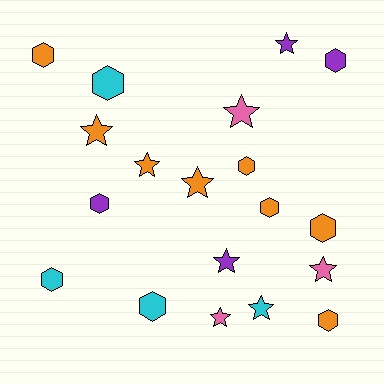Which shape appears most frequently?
Hexagon, with 10 objects.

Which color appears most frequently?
Orange, with 8 objects.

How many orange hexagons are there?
There are 5 orange hexagons.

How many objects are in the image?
There are 19 objects.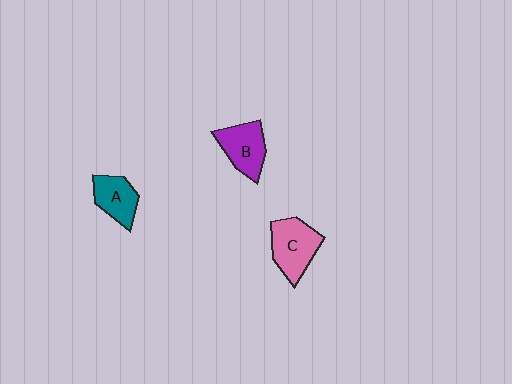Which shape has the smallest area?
Shape A (teal).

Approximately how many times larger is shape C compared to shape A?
Approximately 1.4 times.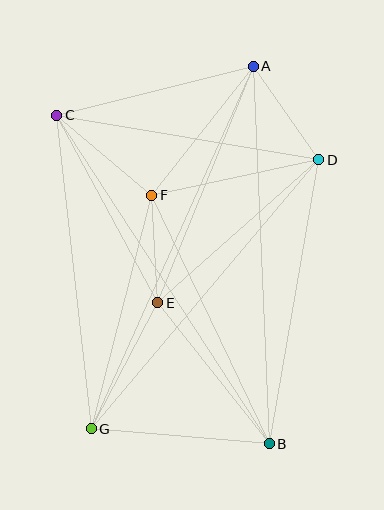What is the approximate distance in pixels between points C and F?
The distance between C and F is approximately 124 pixels.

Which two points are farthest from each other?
Points A and G are farthest from each other.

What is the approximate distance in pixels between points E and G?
The distance between E and G is approximately 142 pixels.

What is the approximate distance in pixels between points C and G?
The distance between C and G is approximately 315 pixels.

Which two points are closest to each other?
Points E and F are closest to each other.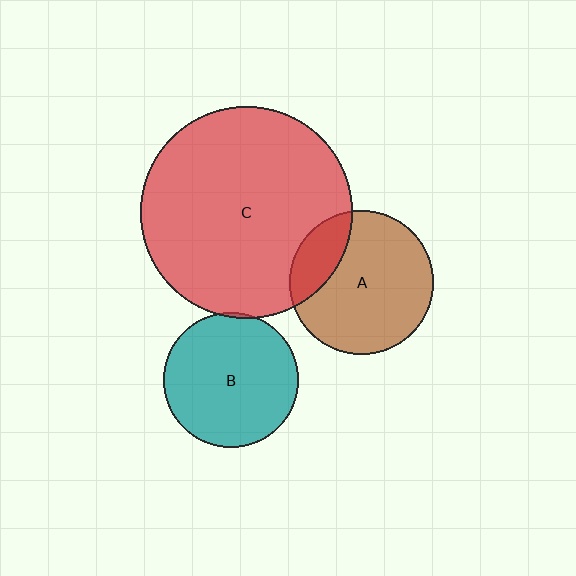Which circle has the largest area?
Circle C (red).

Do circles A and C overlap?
Yes.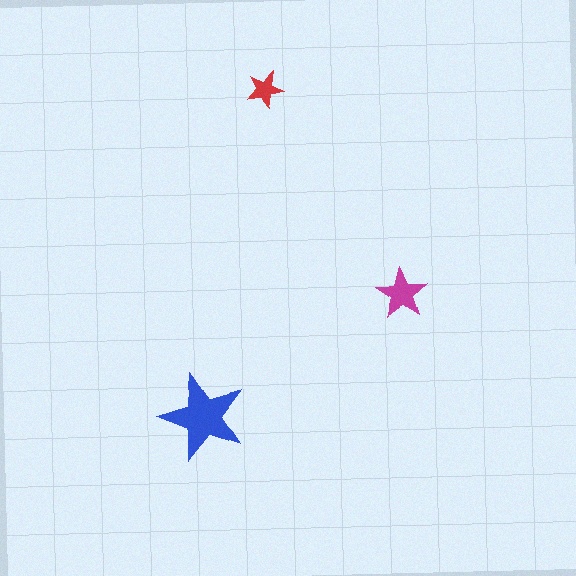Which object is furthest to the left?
The blue star is leftmost.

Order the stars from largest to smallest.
the blue one, the magenta one, the red one.